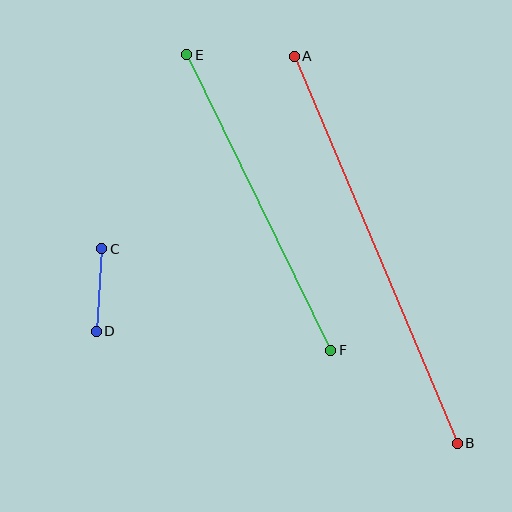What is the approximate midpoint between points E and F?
The midpoint is at approximately (259, 202) pixels.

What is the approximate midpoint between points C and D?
The midpoint is at approximately (99, 290) pixels.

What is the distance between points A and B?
The distance is approximately 420 pixels.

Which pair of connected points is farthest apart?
Points A and B are farthest apart.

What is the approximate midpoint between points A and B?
The midpoint is at approximately (376, 250) pixels.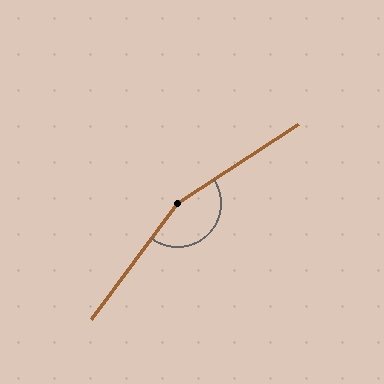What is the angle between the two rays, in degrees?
Approximately 159 degrees.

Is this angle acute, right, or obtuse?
It is obtuse.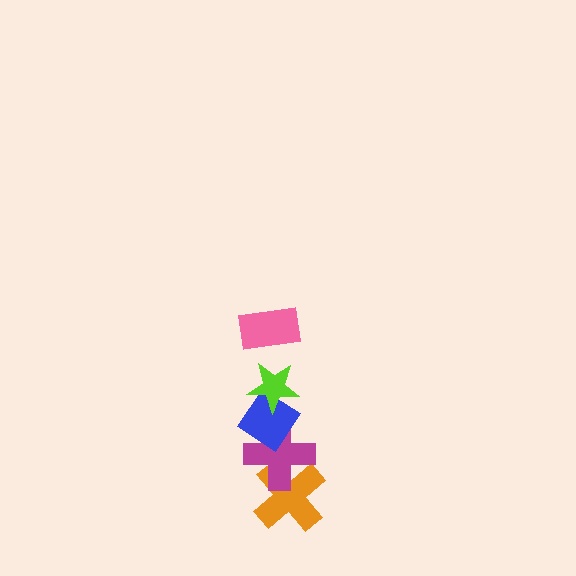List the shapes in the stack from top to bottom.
From top to bottom: the pink rectangle, the lime star, the blue diamond, the magenta cross, the orange cross.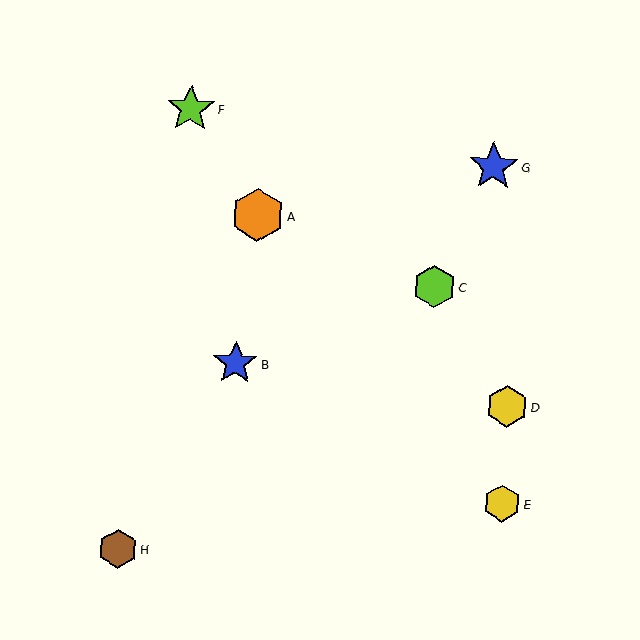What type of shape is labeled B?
Shape B is a blue star.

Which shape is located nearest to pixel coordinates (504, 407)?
The yellow hexagon (labeled D) at (507, 406) is nearest to that location.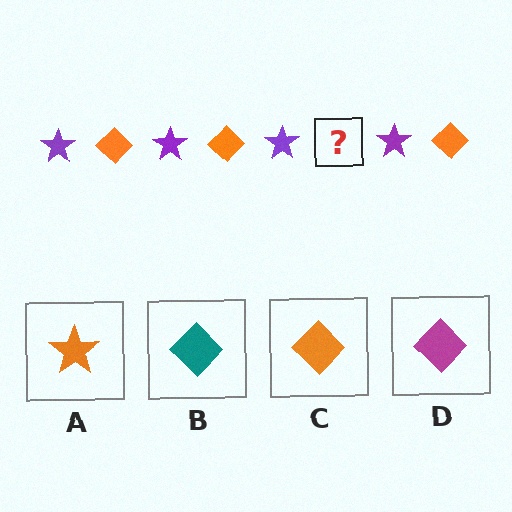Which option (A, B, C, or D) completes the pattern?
C.